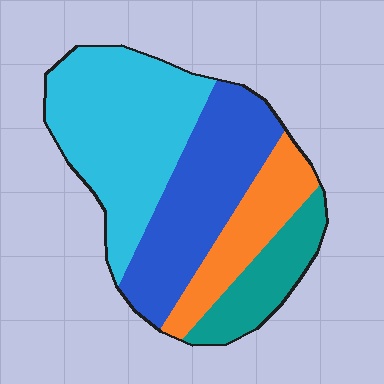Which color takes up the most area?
Cyan, at roughly 40%.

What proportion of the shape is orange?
Orange covers about 15% of the shape.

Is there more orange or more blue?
Blue.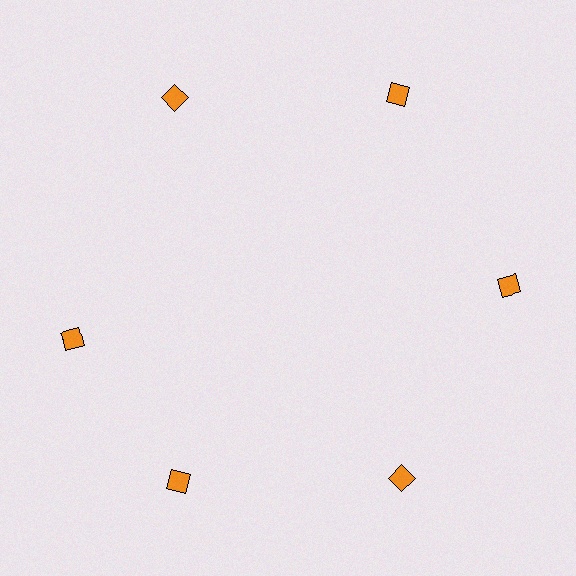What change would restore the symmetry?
The symmetry would be restored by rotating it back into even spacing with its neighbors so that all 6 squares sit at equal angles and equal distance from the center.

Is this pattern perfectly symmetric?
No. The 6 orange squares are arranged in a ring, but one element near the 9 o'clock position is rotated out of alignment along the ring, breaking the 6-fold rotational symmetry.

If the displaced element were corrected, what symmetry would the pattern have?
It would have 6-fold rotational symmetry — the pattern would map onto itself every 60 degrees.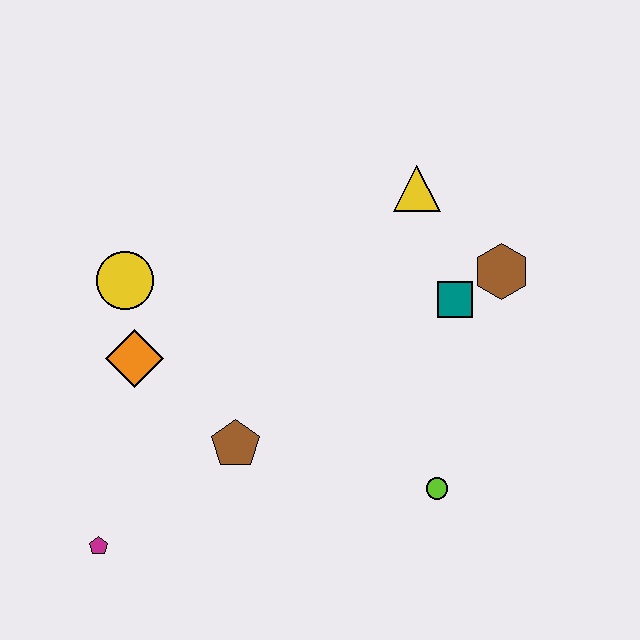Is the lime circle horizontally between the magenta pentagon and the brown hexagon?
Yes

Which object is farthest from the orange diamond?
The brown hexagon is farthest from the orange diamond.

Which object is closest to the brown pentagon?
The orange diamond is closest to the brown pentagon.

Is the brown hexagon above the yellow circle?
Yes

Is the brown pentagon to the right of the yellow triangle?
No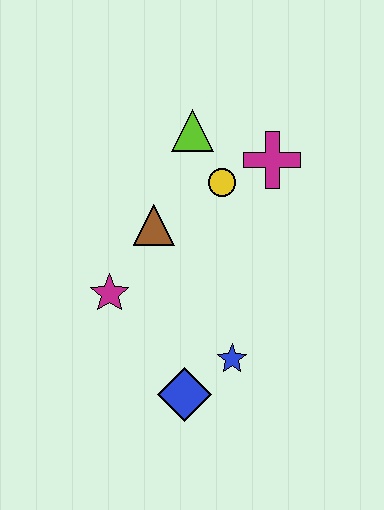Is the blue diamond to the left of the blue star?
Yes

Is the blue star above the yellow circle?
No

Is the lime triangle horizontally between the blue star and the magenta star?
Yes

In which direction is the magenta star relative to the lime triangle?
The magenta star is below the lime triangle.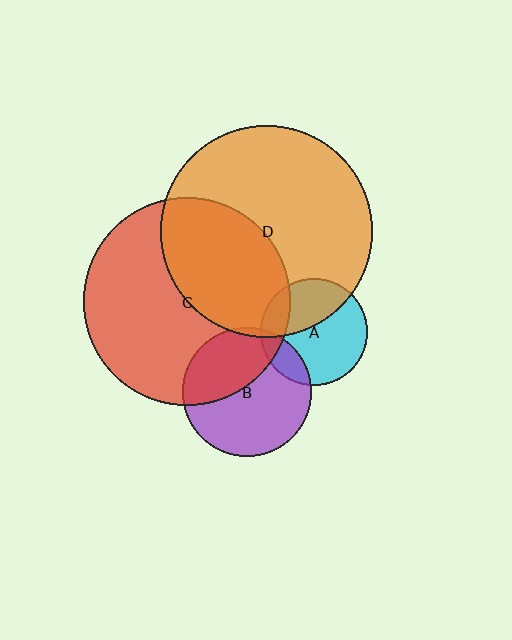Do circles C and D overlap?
Yes.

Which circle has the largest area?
Circle D (orange).